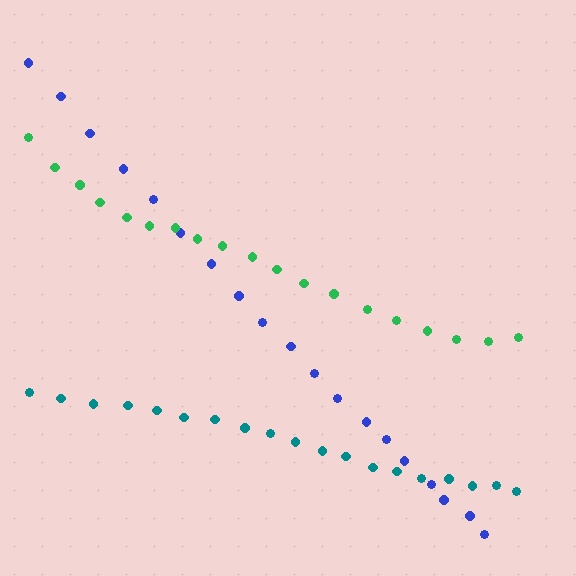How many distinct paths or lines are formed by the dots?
There are 3 distinct paths.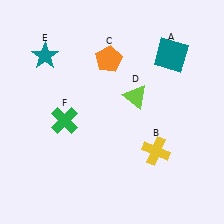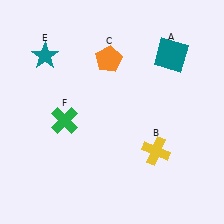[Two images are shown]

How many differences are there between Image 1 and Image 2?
There is 1 difference between the two images.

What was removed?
The lime triangle (D) was removed in Image 2.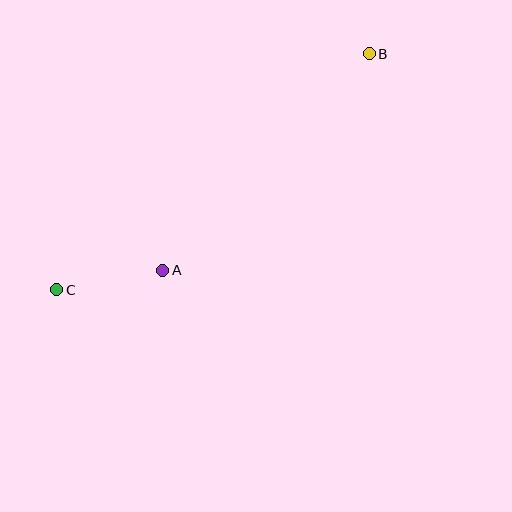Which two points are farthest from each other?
Points B and C are farthest from each other.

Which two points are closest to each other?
Points A and C are closest to each other.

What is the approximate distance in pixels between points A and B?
The distance between A and B is approximately 299 pixels.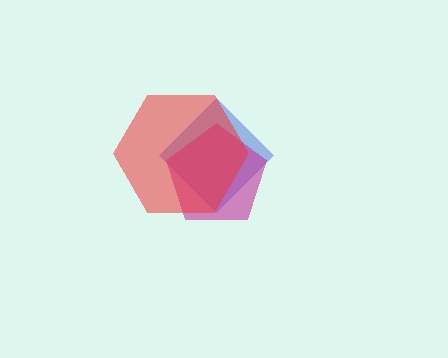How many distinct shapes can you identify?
There are 3 distinct shapes: a blue diamond, a magenta pentagon, a red hexagon.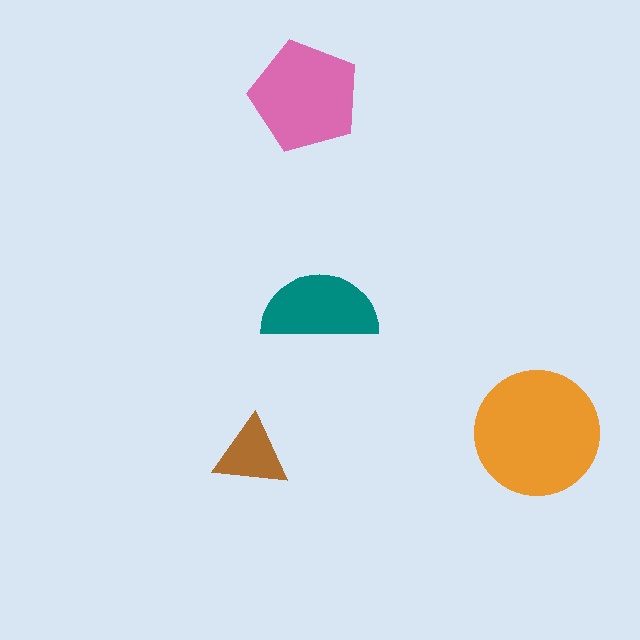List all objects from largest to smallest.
The orange circle, the pink pentagon, the teal semicircle, the brown triangle.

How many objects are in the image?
There are 4 objects in the image.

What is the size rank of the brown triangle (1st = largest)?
4th.